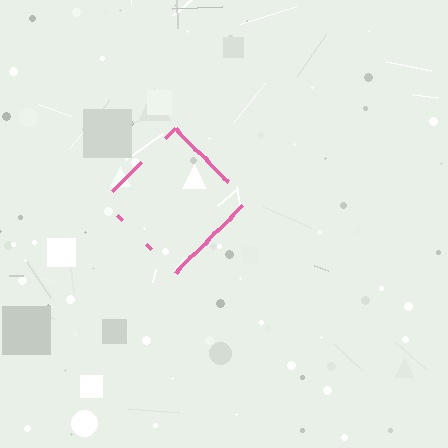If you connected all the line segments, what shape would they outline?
They would outline a diamond.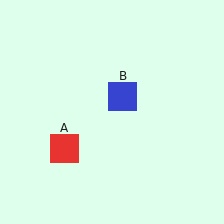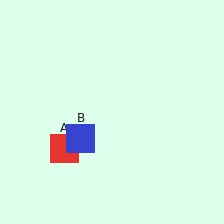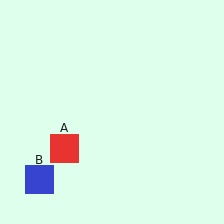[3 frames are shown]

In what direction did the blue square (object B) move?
The blue square (object B) moved down and to the left.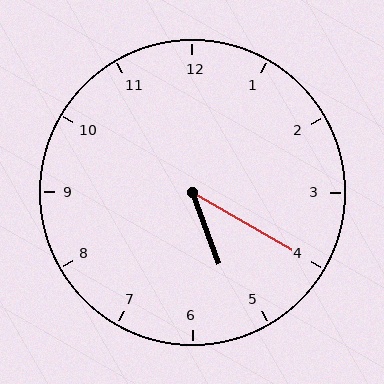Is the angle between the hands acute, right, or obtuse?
It is acute.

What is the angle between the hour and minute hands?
Approximately 40 degrees.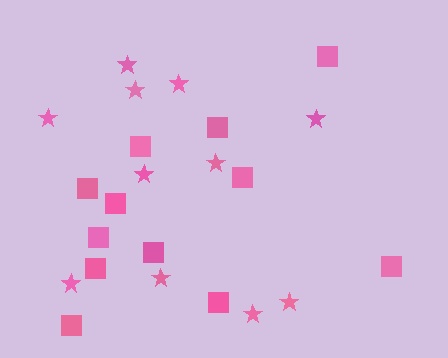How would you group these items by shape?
There are 2 groups: one group of squares (12) and one group of stars (11).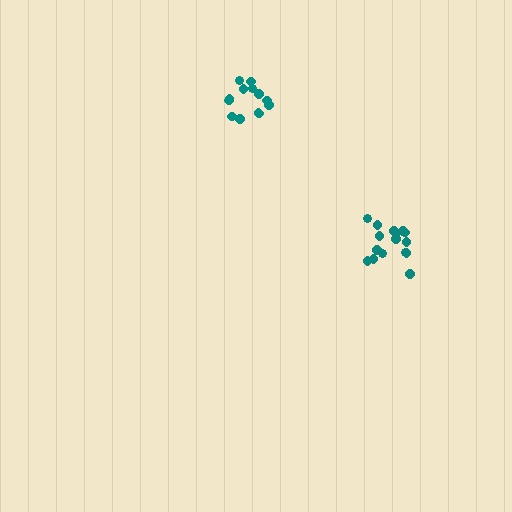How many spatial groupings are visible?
There are 2 spatial groupings.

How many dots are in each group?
Group 1: 16 dots, Group 2: 13 dots (29 total).